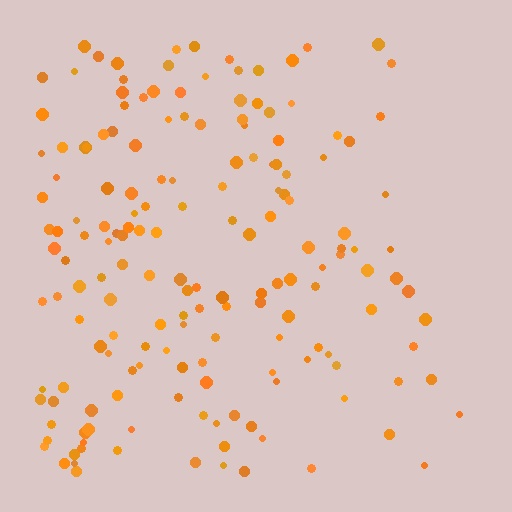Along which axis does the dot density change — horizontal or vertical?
Horizontal.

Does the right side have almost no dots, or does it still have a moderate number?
Still a moderate number, just noticeably fewer than the left.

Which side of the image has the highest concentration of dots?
The left.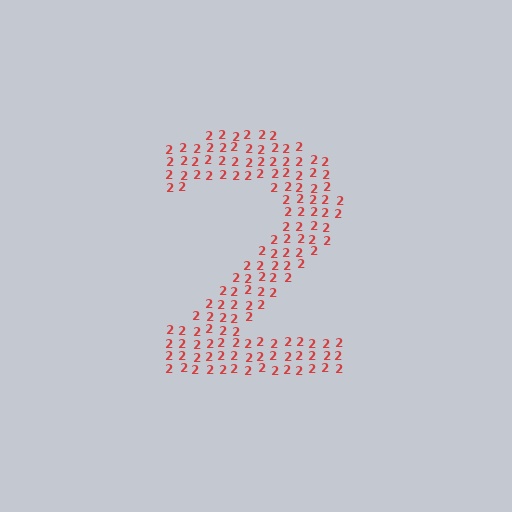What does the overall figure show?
The overall figure shows the digit 2.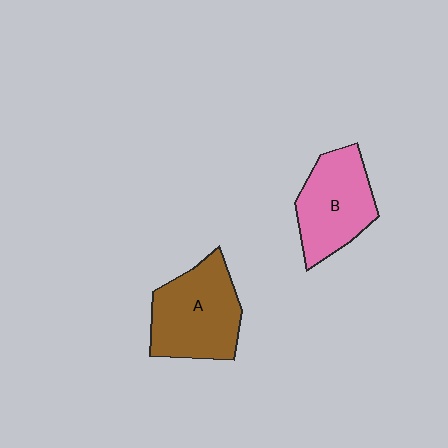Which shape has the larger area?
Shape A (brown).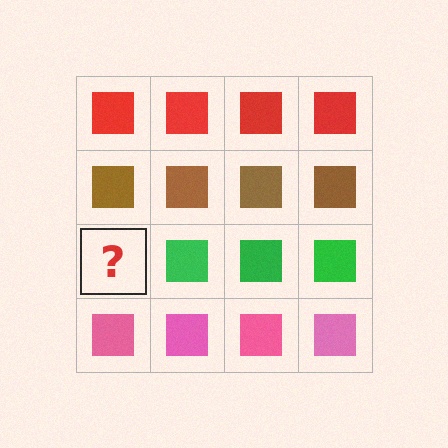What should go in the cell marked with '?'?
The missing cell should contain a green square.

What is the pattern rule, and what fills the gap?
The rule is that each row has a consistent color. The gap should be filled with a green square.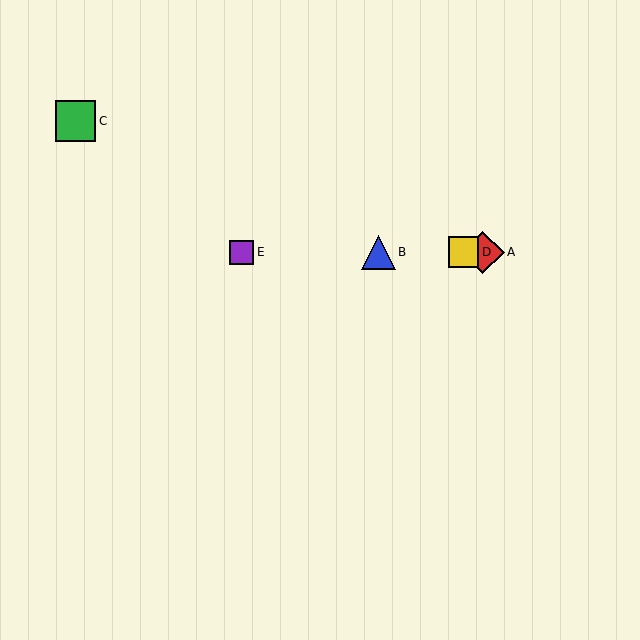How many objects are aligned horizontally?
4 objects (A, B, D, E) are aligned horizontally.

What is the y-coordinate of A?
Object A is at y≈252.